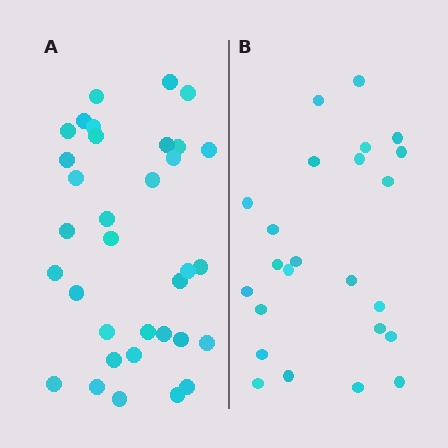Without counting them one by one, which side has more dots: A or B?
Region A (the left region) has more dots.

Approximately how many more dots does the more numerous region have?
Region A has roughly 10 or so more dots than region B.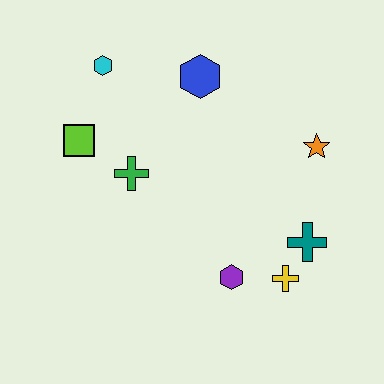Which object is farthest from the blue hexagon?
The yellow cross is farthest from the blue hexagon.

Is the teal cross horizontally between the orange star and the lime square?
Yes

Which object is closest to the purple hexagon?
The yellow cross is closest to the purple hexagon.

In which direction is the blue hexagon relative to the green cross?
The blue hexagon is above the green cross.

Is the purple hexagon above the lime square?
No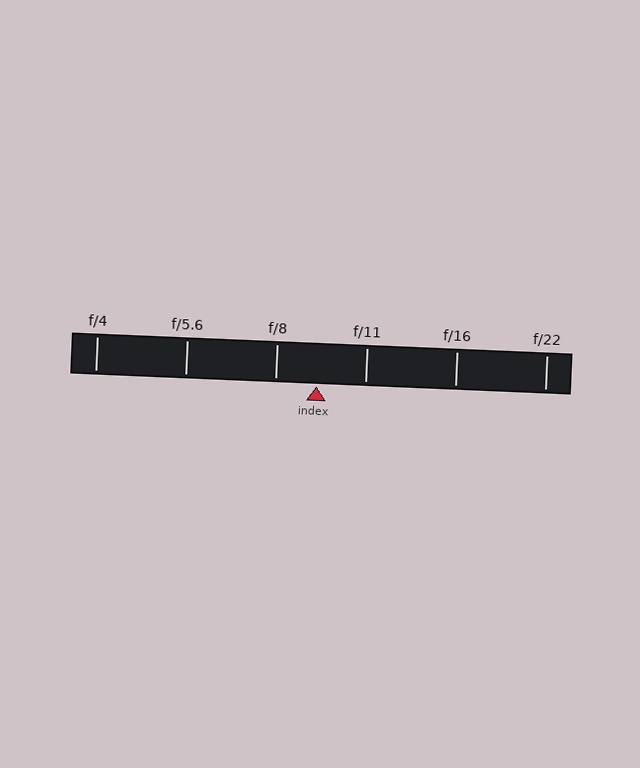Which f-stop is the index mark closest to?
The index mark is closest to f/8.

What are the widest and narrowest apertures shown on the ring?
The widest aperture shown is f/4 and the narrowest is f/22.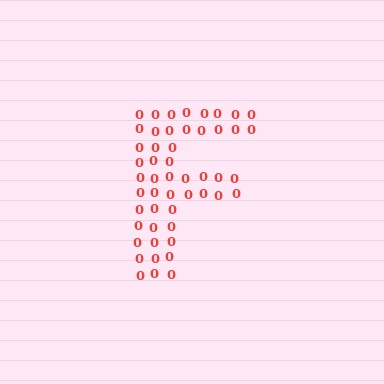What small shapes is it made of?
It is made of small digit 0's.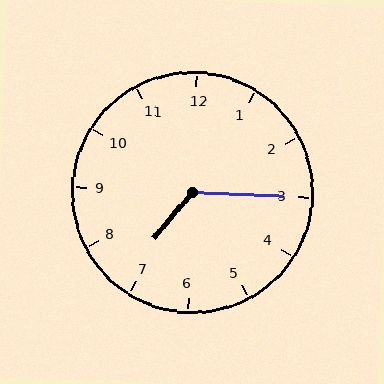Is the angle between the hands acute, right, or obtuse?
It is obtuse.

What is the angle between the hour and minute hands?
Approximately 128 degrees.